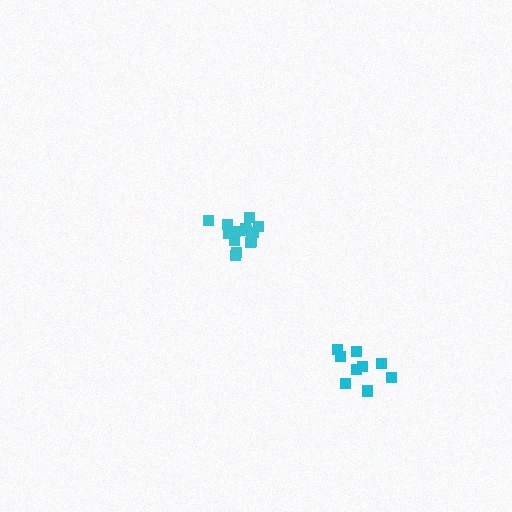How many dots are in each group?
Group 1: 9 dots, Group 2: 14 dots (23 total).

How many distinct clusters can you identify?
There are 2 distinct clusters.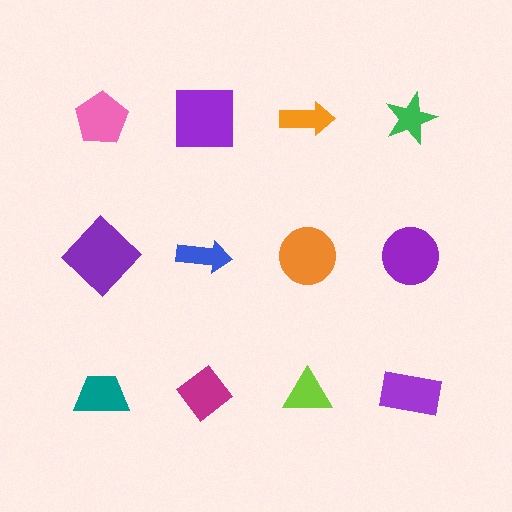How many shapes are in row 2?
4 shapes.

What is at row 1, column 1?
A pink pentagon.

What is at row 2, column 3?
An orange circle.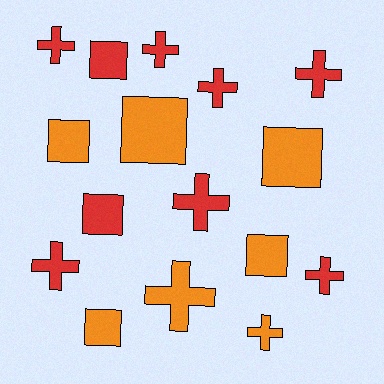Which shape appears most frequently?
Cross, with 9 objects.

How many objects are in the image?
There are 16 objects.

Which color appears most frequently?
Red, with 9 objects.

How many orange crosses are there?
There are 2 orange crosses.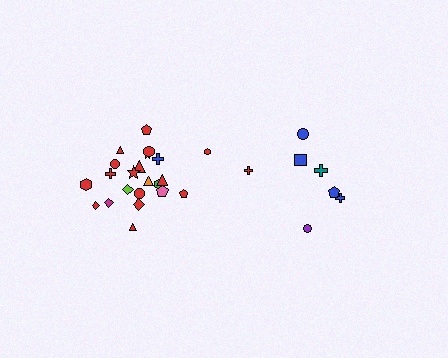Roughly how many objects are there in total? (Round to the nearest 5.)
Roughly 30 objects in total.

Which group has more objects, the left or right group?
The left group.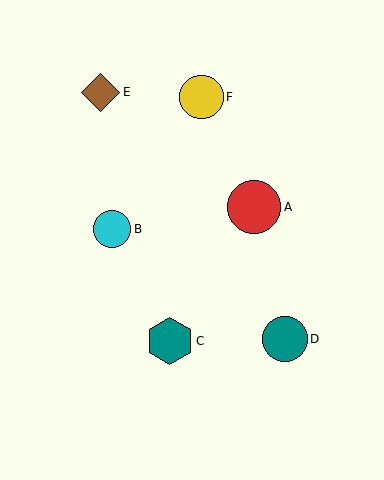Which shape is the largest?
The red circle (labeled A) is the largest.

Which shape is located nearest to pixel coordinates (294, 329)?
The teal circle (labeled D) at (285, 339) is nearest to that location.